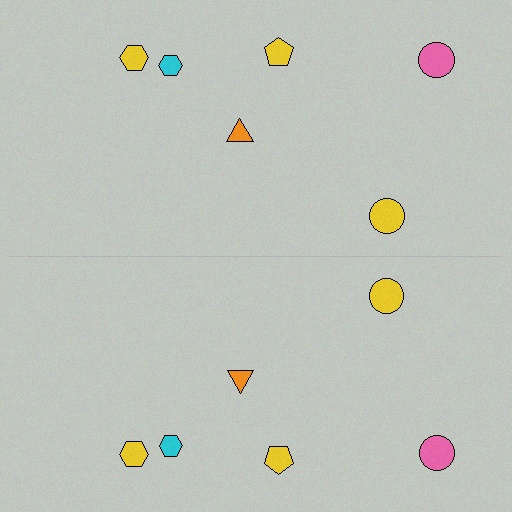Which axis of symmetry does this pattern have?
The pattern has a horizontal axis of symmetry running through the center of the image.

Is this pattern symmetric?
Yes, this pattern has bilateral (reflection) symmetry.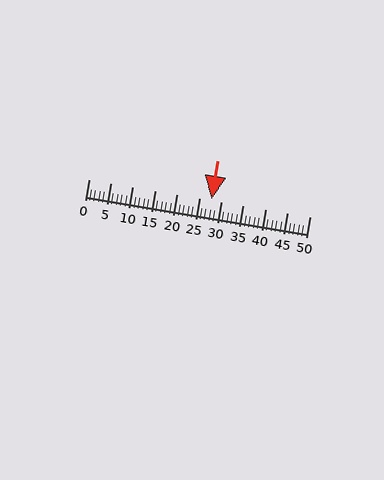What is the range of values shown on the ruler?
The ruler shows values from 0 to 50.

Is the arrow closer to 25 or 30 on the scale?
The arrow is closer to 30.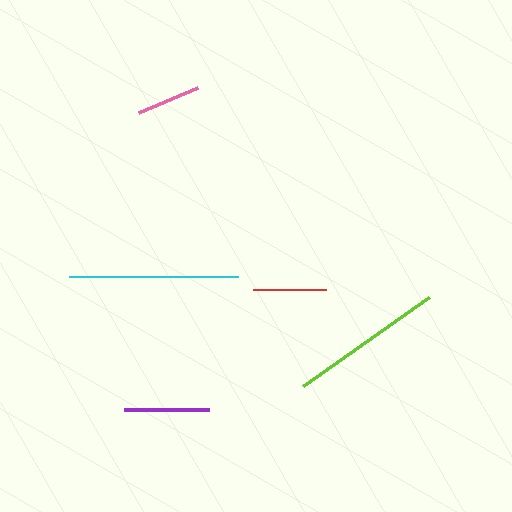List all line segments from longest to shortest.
From longest to shortest: cyan, lime, purple, red, pink.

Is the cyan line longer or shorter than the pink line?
The cyan line is longer than the pink line.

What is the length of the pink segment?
The pink segment is approximately 65 pixels long.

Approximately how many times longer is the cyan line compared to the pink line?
The cyan line is approximately 2.6 times the length of the pink line.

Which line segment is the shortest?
The pink line is the shortest at approximately 65 pixels.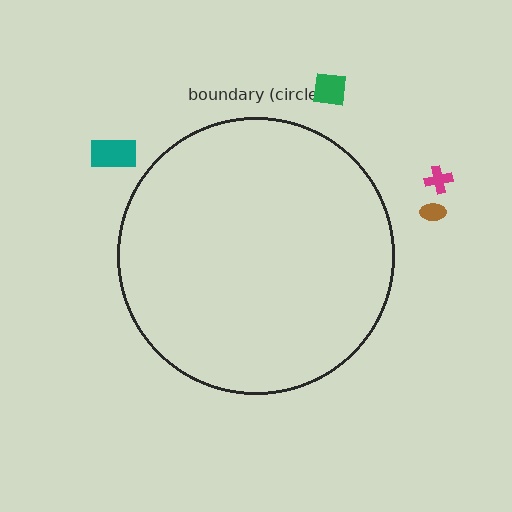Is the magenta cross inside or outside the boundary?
Outside.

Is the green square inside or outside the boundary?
Outside.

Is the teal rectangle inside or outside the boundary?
Outside.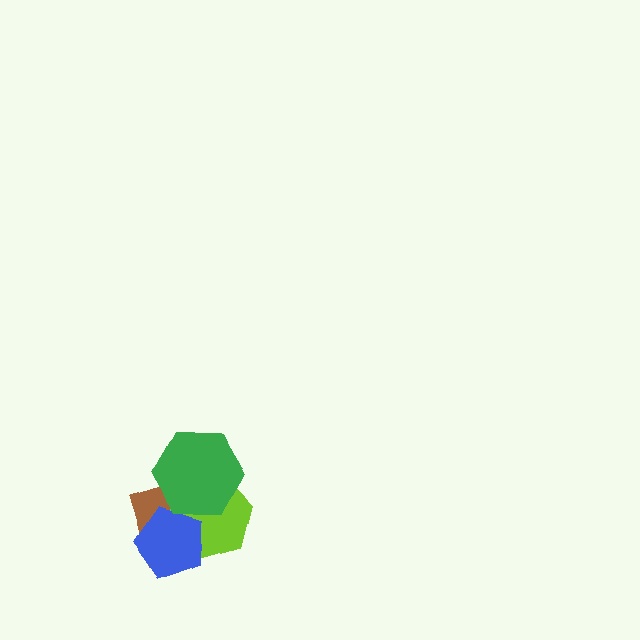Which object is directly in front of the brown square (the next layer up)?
The lime hexagon is directly in front of the brown square.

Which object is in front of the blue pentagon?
The green hexagon is in front of the blue pentagon.